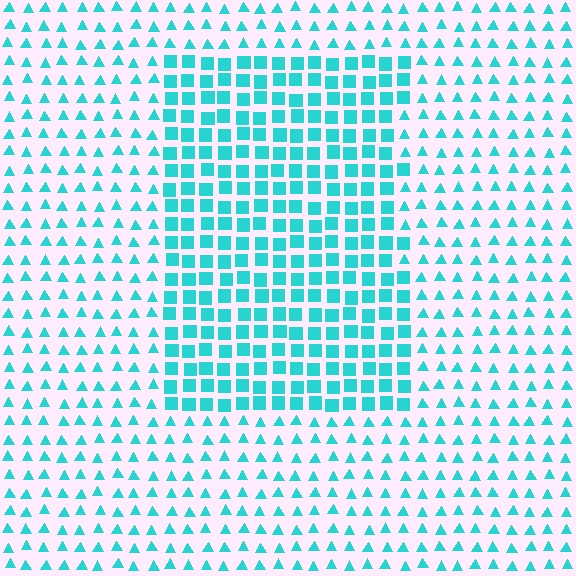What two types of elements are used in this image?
The image uses squares inside the rectangle region and triangles outside it.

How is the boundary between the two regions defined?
The boundary is defined by a change in element shape: squares inside vs. triangles outside. All elements share the same color and spacing.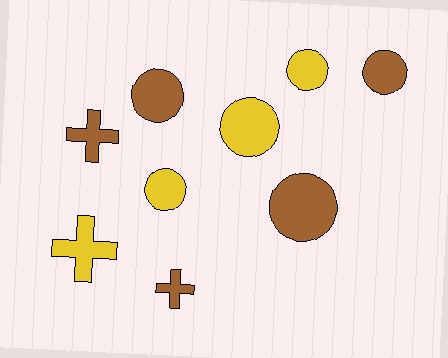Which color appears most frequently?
Brown, with 5 objects.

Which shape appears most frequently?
Circle, with 6 objects.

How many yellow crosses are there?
There is 1 yellow cross.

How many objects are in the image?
There are 9 objects.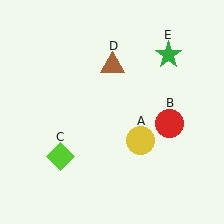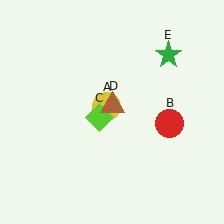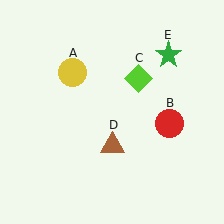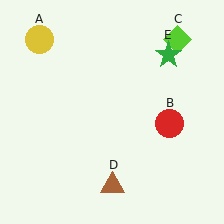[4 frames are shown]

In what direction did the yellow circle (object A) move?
The yellow circle (object A) moved up and to the left.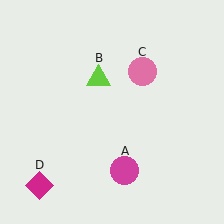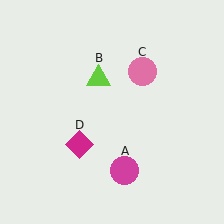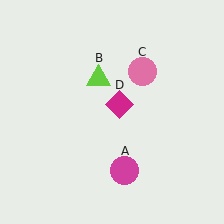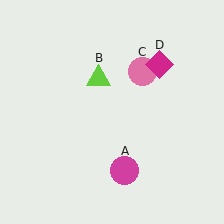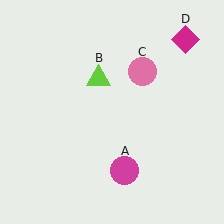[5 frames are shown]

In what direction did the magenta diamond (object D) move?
The magenta diamond (object D) moved up and to the right.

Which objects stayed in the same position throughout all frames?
Magenta circle (object A) and lime triangle (object B) and pink circle (object C) remained stationary.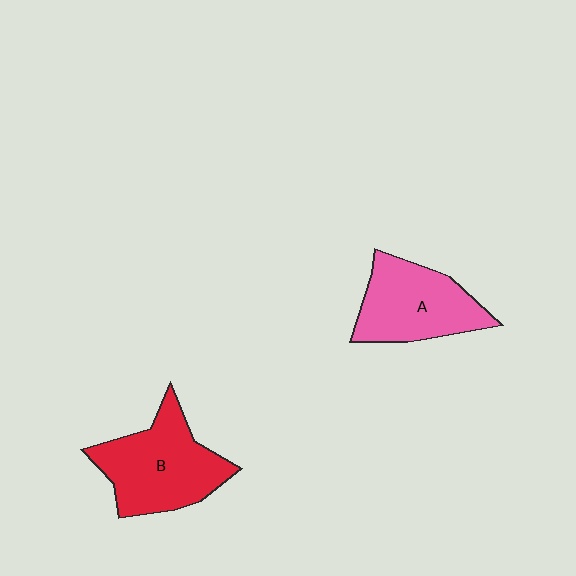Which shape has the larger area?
Shape B (red).